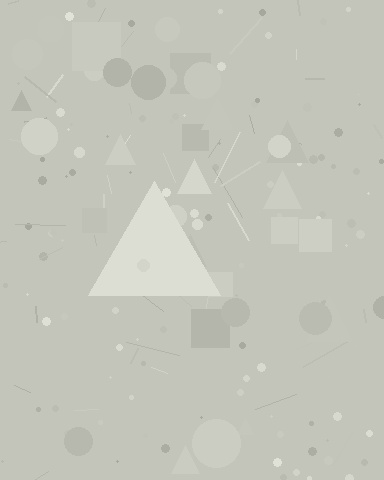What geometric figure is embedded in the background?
A triangle is embedded in the background.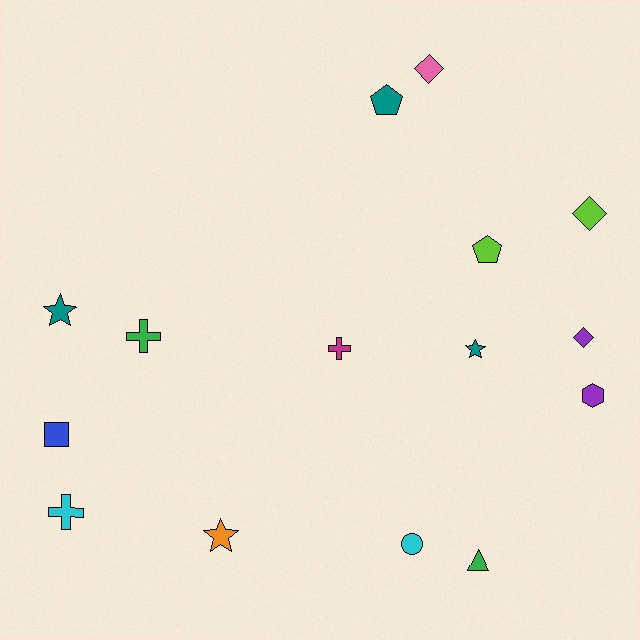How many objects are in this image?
There are 15 objects.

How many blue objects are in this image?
There is 1 blue object.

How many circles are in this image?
There is 1 circle.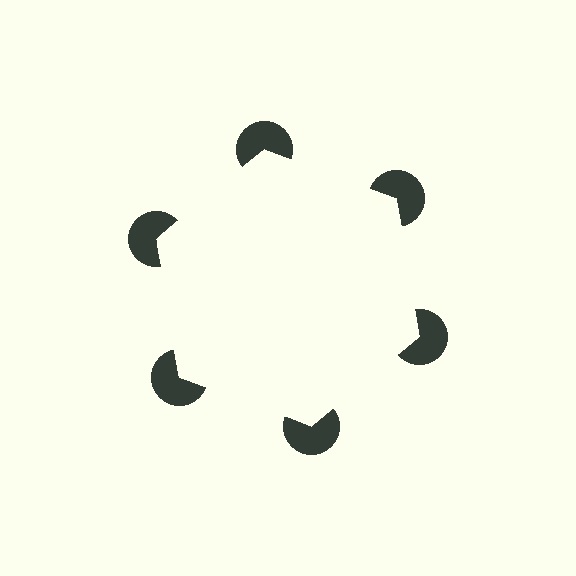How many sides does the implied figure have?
6 sides.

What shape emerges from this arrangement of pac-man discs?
An illusory hexagon — its edges are inferred from the aligned wedge cuts in the pac-man discs, not physically drawn.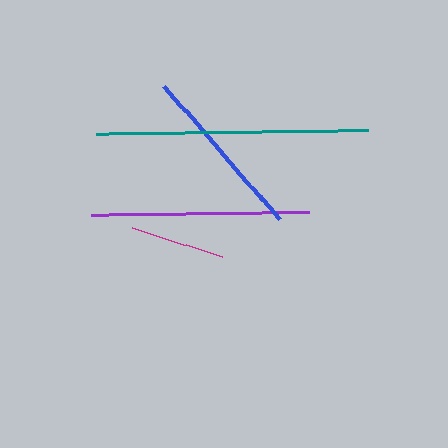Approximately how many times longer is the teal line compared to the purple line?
The teal line is approximately 1.3 times the length of the purple line.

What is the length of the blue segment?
The blue segment is approximately 177 pixels long.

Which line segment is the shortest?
The magenta line is the shortest at approximately 95 pixels.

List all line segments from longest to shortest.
From longest to shortest: teal, purple, blue, magenta.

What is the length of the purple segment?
The purple segment is approximately 217 pixels long.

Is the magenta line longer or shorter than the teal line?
The teal line is longer than the magenta line.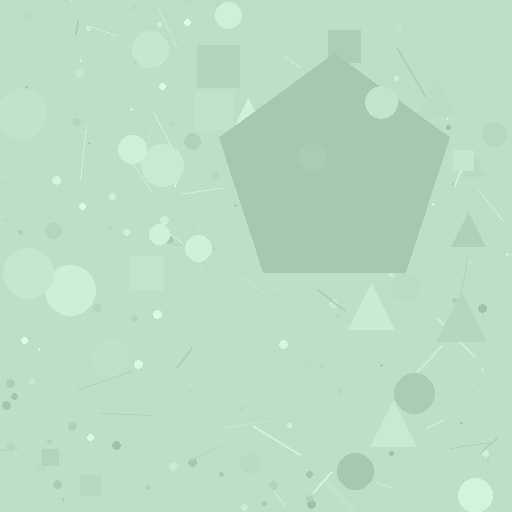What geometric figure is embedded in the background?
A pentagon is embedded in the background.